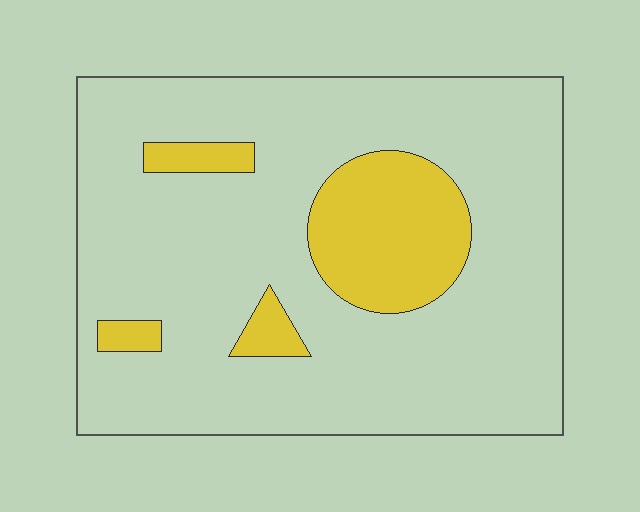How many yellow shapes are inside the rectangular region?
4.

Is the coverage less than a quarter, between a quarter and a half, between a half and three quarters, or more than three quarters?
Less than a quarter.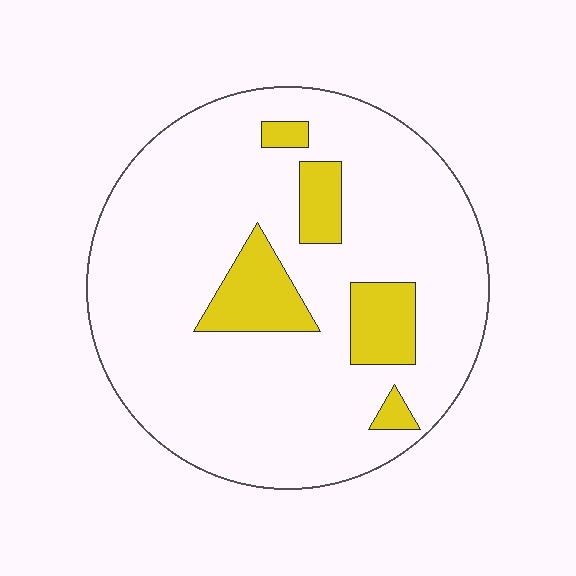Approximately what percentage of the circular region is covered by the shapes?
Approximately 15%.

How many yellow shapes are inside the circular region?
5.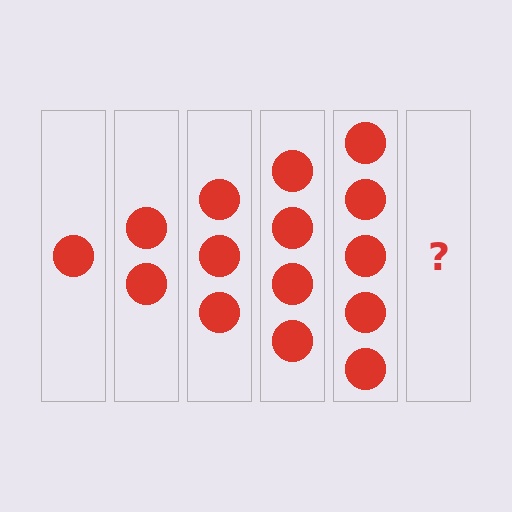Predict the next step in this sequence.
The next step is 6 circles.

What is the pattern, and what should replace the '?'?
The pattern is that each step adds one more circle. The '?' should be 6 circles.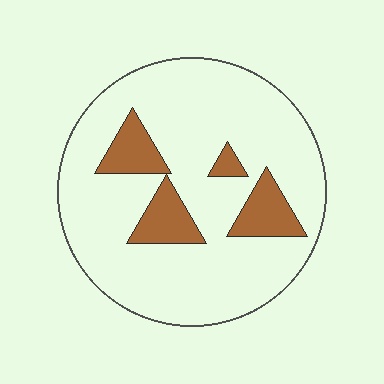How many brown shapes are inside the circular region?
4.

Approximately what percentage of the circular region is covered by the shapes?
Approximately 15%.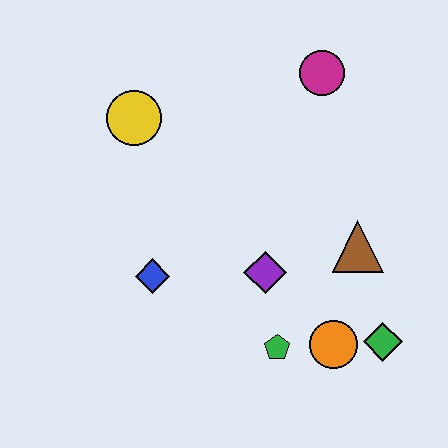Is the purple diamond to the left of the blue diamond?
No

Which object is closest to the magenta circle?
The brown triangle is closest to the magenta circle.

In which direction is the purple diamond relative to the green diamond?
The purple diamond is to the left of the green diamond.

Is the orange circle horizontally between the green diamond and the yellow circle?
Yes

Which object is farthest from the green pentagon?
The magenta circle is farthest from the green pentagon.